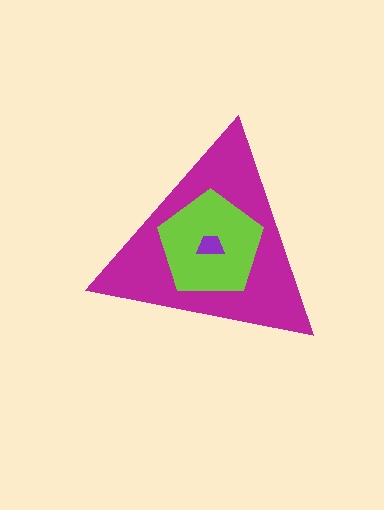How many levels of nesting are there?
3.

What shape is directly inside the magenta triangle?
The lime pentagon.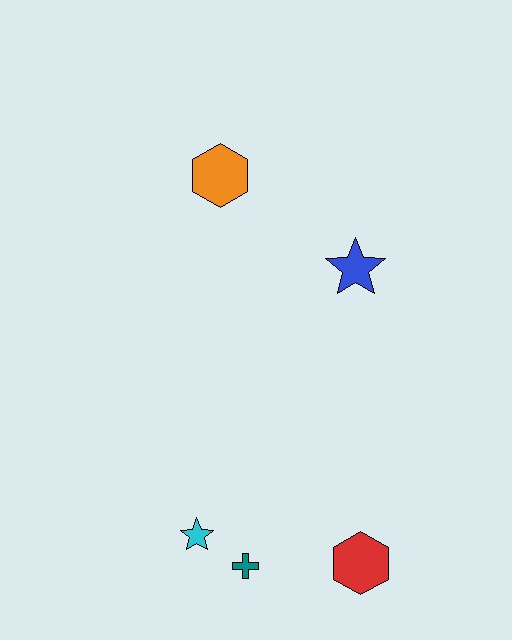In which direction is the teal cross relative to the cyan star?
The teal cross is to the right of the cyan star.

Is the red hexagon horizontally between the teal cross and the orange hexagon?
No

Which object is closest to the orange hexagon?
The blue star is closest to the orange hexagon.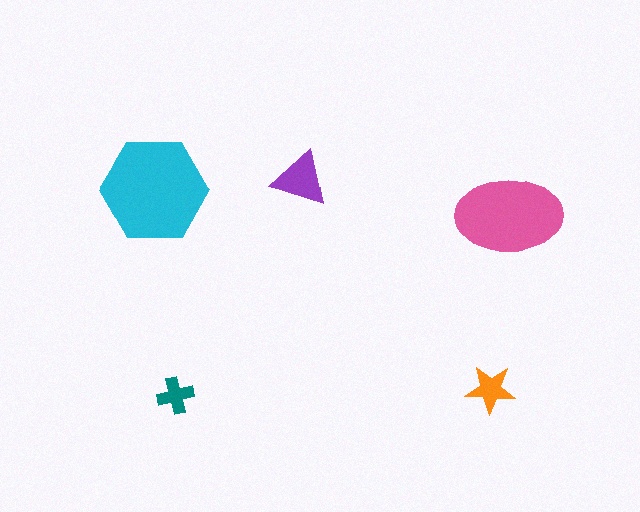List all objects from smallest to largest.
The teal cross, the orange star, the purple triangle, the pink ellipse, the cyan hexagon.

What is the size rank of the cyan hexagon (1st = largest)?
1st.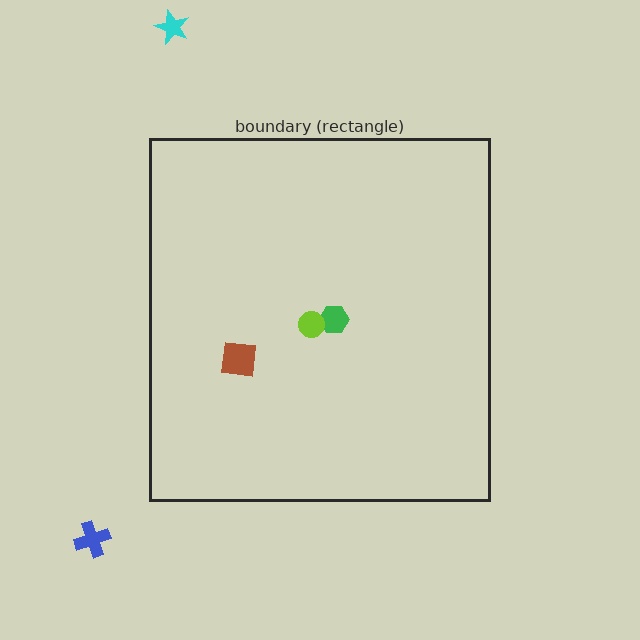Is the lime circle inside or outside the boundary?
Inside.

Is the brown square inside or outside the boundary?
Inside.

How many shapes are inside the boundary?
3 inside, 2 outside.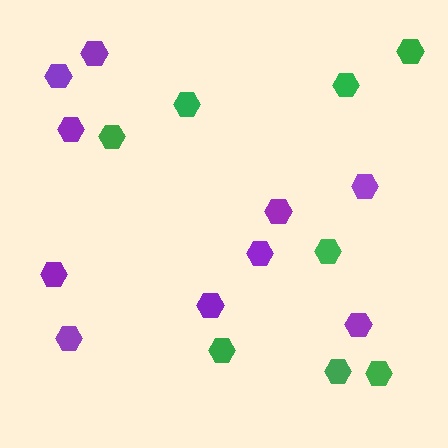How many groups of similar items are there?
There are 2 groups: one group of green hexagons (8) and one group of purple hexagons (10).